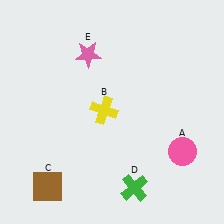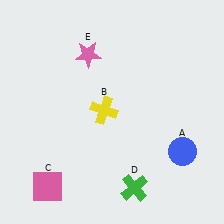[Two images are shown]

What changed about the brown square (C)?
In Image 1, C is brown. In Image 2, it changed to pink.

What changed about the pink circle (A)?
In Image 1, A is pink. In Image 2, it changed to blue.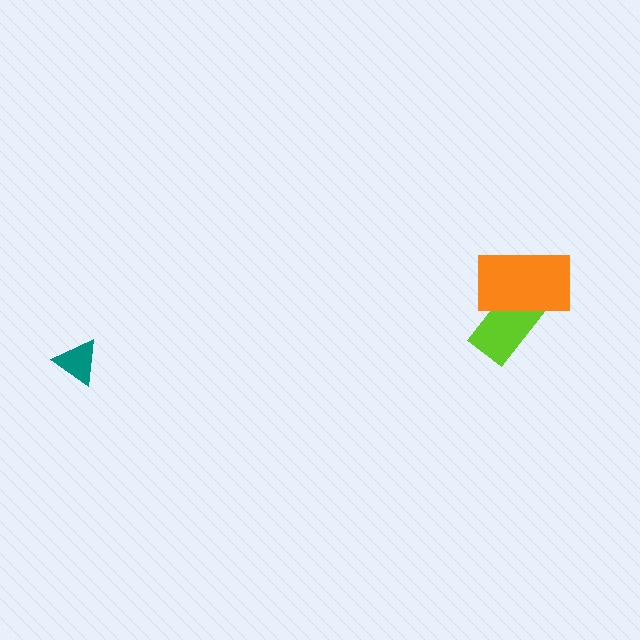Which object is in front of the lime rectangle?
The orange rectangle is in front of the lime rectangle.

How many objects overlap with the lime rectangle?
1 object overlaps with the lime rectangle.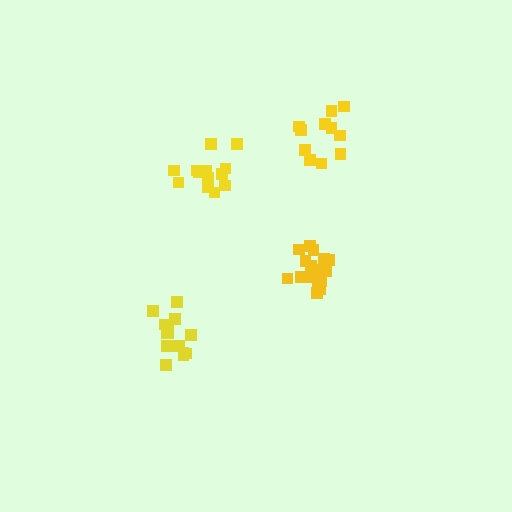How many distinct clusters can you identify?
There are 4 distinct clusters.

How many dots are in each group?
Group 1: 14 dots, Group 2: 13 dots, Group 3: 16 dots, Group 4: 11 dots (54 total).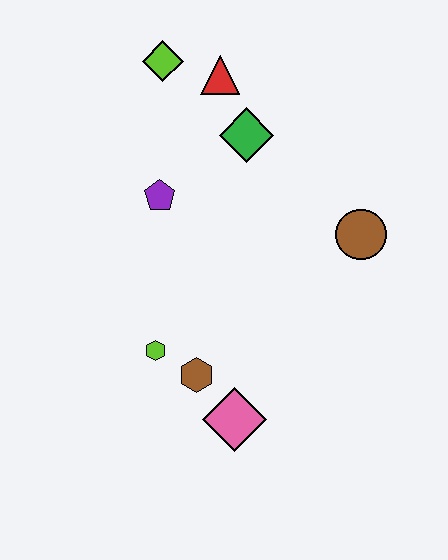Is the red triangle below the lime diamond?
Yes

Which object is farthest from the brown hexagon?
The lime diamond is farthest from the brown hexagon.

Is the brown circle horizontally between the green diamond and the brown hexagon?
No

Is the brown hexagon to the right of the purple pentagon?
Yes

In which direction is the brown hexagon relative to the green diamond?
The brown hexagon is below the green diamond.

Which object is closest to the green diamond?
The red triangle is closest to the green diamond.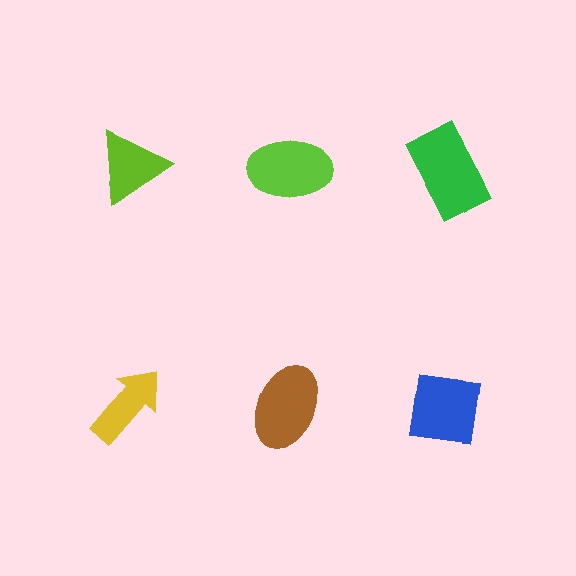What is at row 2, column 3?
A blue square.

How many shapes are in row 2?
3 shapes.